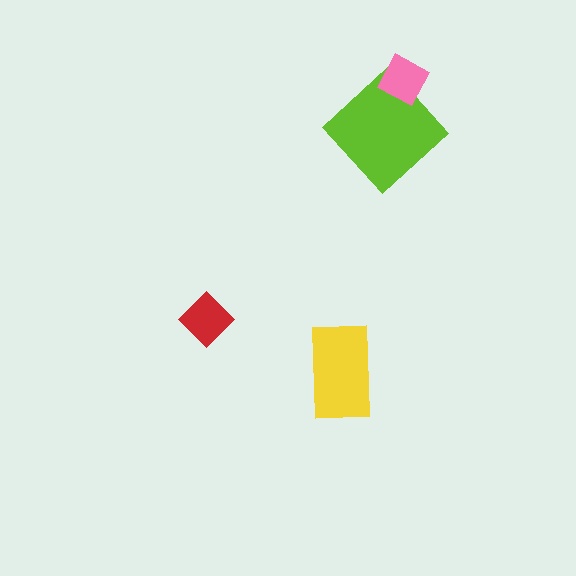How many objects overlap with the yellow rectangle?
0 objects overlap with the yellow rectangle.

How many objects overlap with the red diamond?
0 objects overlap with the red diamond.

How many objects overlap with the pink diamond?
1 object overlaps with the pink diamond.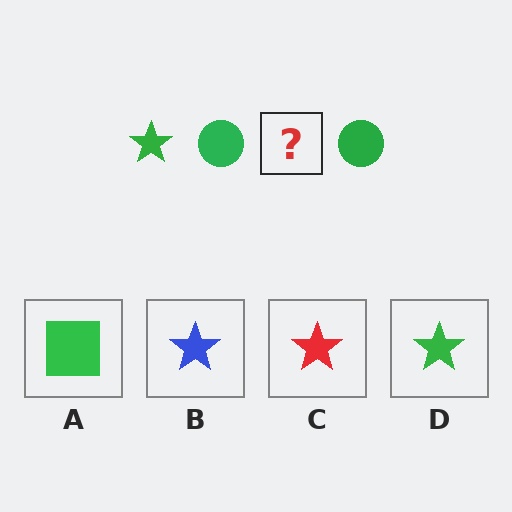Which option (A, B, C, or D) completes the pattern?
D.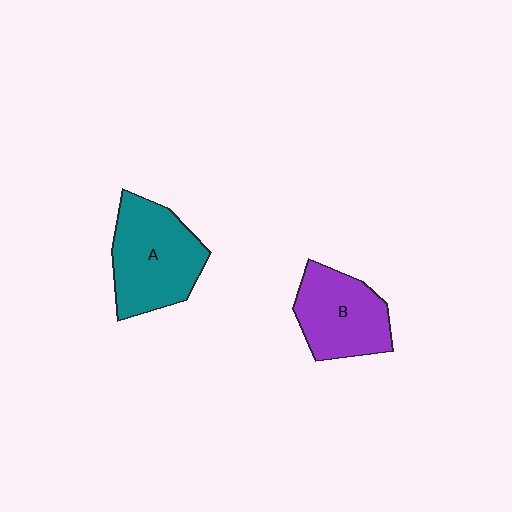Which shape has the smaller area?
Shape B (purple).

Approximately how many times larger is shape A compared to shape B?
Approximately 1.2 times.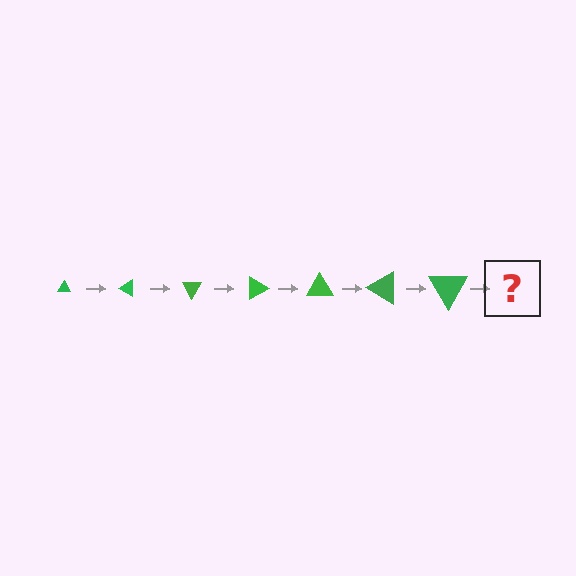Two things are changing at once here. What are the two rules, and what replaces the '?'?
The two rules are that the triangle grows larger each step and it rotates 30 degrees each step. The '?' should be a triangle, larger than the previous one and rotated 210 degrees from the start.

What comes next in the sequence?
The next element should be a triangle, larger than the previous one and rotated 210 degrees from the start.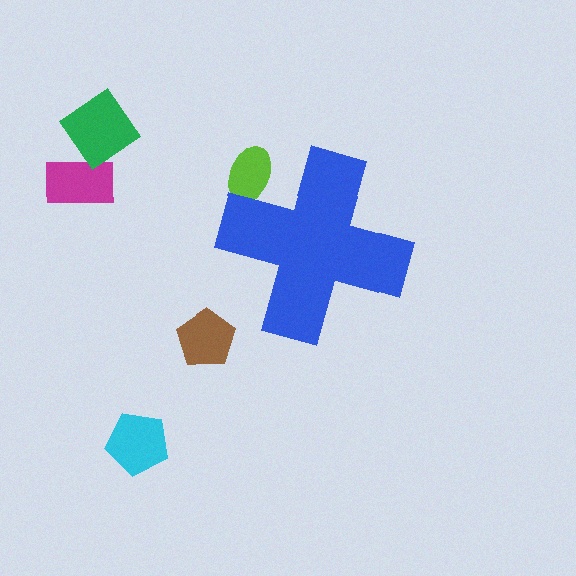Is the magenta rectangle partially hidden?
No, the magenta rectangle is fully visible.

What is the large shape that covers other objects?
A blue cross.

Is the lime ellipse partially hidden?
Yes, the lime ellipse is partially hidden behind the blue cross.